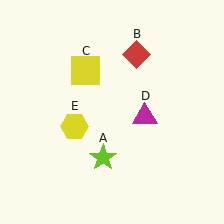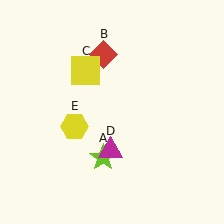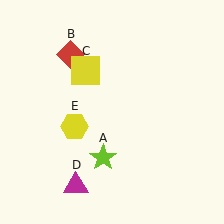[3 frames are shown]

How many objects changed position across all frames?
2 objects changed position: red diamond (object B), magenta triangle (object D).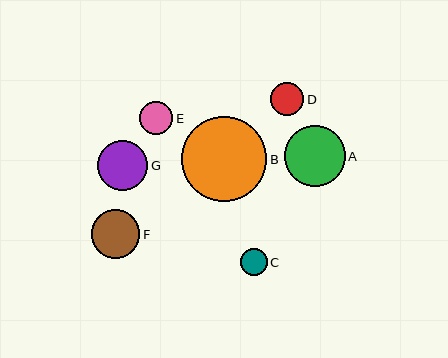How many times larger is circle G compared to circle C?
Circle G is approximately 1.9 times the size of circle C.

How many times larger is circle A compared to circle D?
Circle A is approximately 1.9 times the size of circle D.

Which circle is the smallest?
Circle C is the smallest with a size of approximately 27 pixels.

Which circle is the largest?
Circle B is the largest with a size of approximately 85 pixels.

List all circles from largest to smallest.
From largest to smallest: B, A, G, F, E, D, C.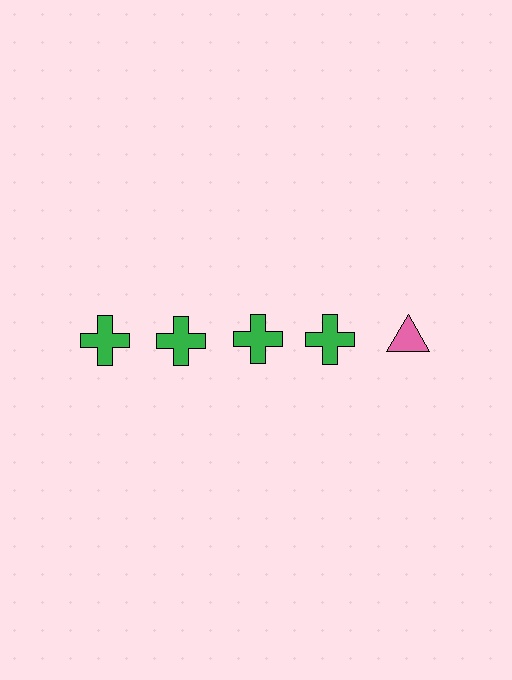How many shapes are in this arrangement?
There are 5 shapes arranged in a grid pattern.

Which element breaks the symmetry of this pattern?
The pink triangle in the top row, rightmost column breaks the symmetry. All other shapes are green crosses.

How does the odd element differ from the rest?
It differs in both color (pink instead of green) and shape (triangle instead of cross).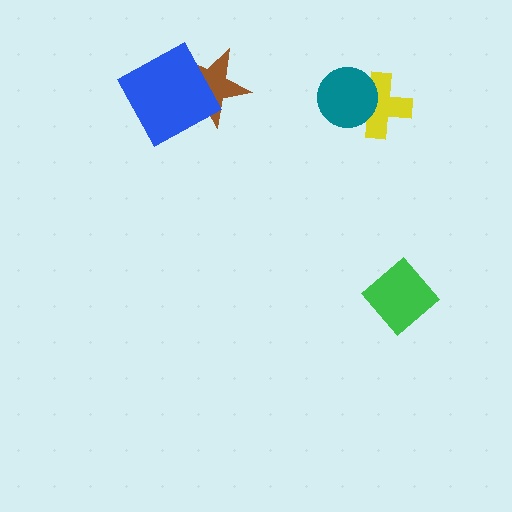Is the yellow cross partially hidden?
Yes, it is partially covered by another shape.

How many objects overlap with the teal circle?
1 object overlaps with the teal circle.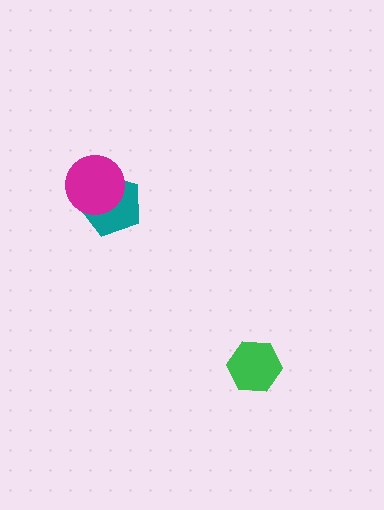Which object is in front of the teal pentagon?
The magenta circle is in front of the teal pentagon.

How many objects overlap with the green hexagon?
0 objects overlap with the green hexagon.